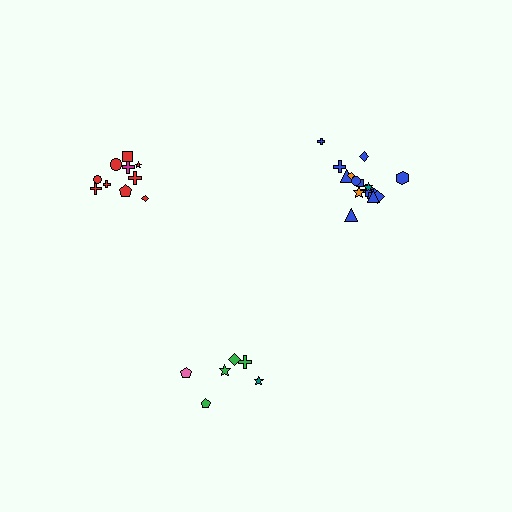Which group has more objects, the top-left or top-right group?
The top-right group.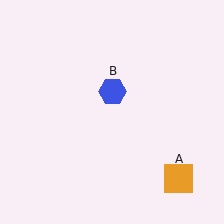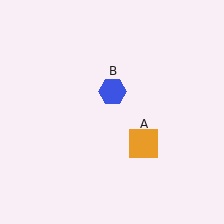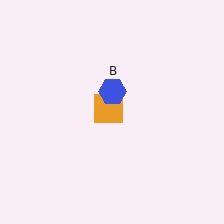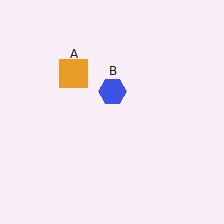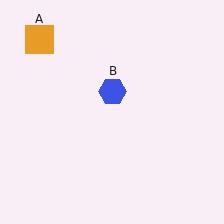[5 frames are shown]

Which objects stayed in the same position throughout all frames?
Blue hexagon (object B) remained stationary.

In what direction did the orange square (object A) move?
The orange square (object A) moved up and to the left.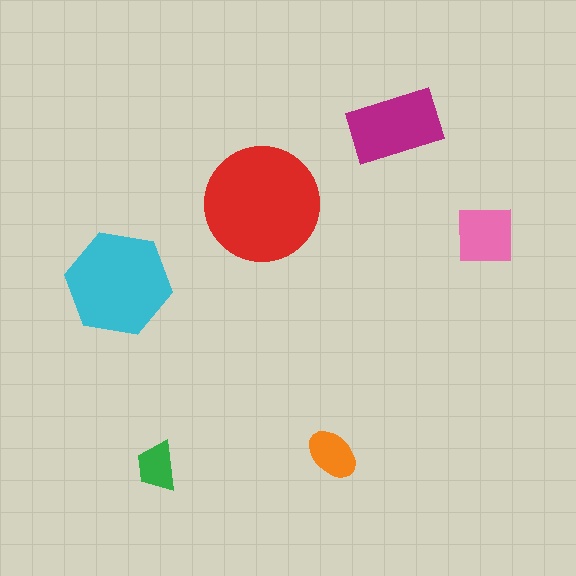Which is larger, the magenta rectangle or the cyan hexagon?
The cyan hexagon.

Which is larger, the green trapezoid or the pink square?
The pink square.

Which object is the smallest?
The green trapezoid.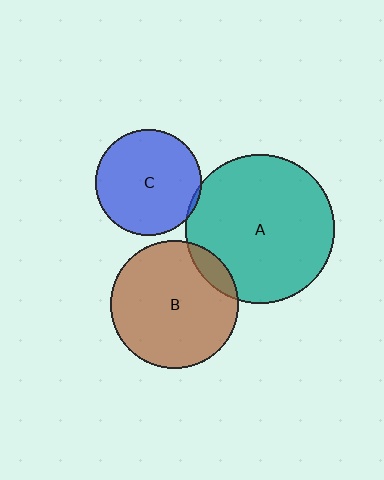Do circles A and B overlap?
Yes.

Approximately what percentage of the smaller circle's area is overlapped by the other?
Approximately 10%.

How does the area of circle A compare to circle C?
Approximately 2.0 times.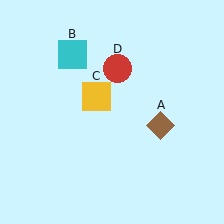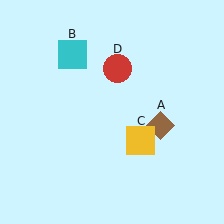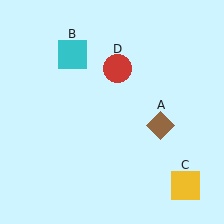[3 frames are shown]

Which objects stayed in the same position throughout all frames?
Brown diamond (object A) and cyan square (object B) and red circle (object D) remained stationary.